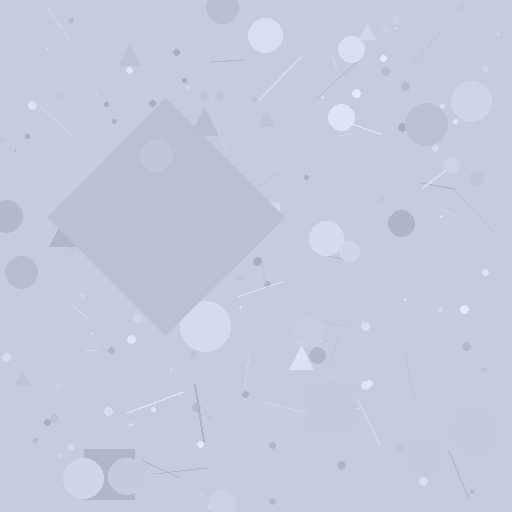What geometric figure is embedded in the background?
A diamond is embedded in the background.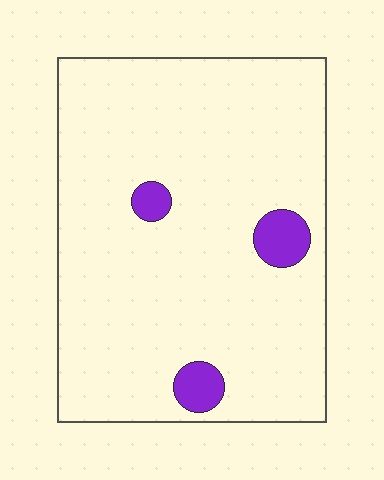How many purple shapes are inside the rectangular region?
3.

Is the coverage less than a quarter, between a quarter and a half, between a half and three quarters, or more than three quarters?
Less than a quarter.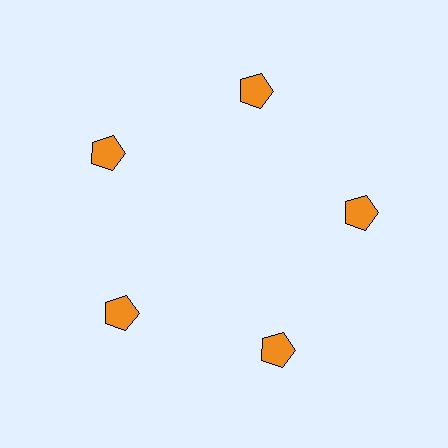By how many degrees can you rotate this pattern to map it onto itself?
The pattern maps onto itself every 72 degrees of rotation.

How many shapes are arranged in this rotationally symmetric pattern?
There are 5 shapes, arranged in 5 groups of 1.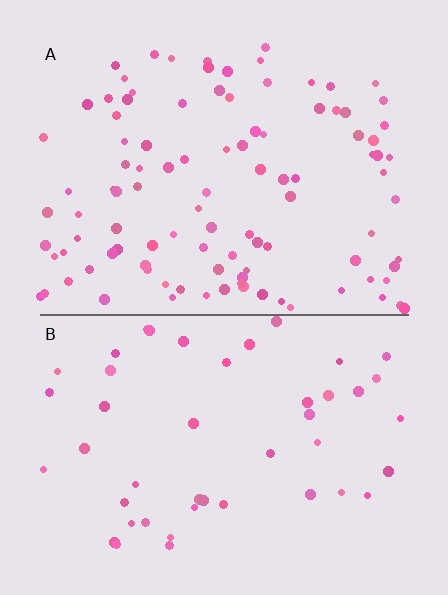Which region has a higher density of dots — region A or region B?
A (the top).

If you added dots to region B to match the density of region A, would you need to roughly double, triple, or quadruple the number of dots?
Approximately double.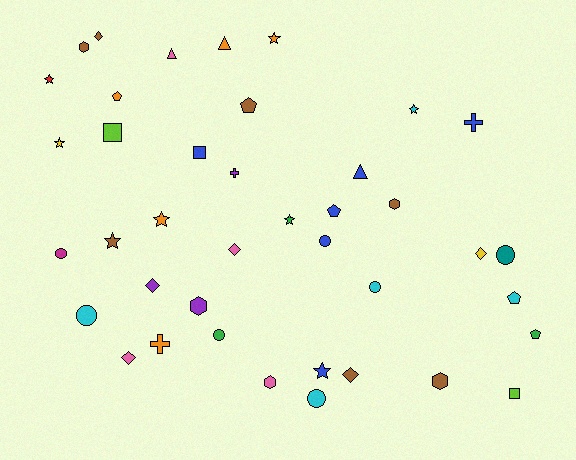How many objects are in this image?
There are 40 objects.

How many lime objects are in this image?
There are 2 lime objects.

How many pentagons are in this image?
There are 5 pentagons.